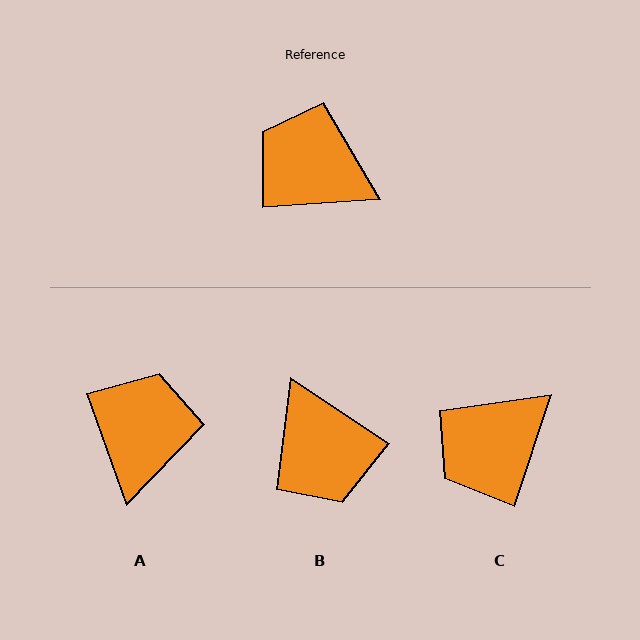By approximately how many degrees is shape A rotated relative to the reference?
Approximately 74 degrees clockwise.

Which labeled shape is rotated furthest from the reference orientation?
B, about 143 degrees away.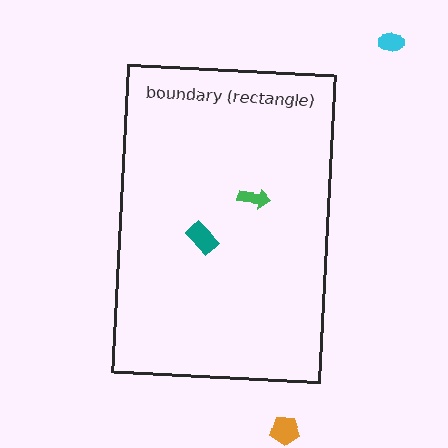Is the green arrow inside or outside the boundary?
Inside.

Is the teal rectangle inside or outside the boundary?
Inside.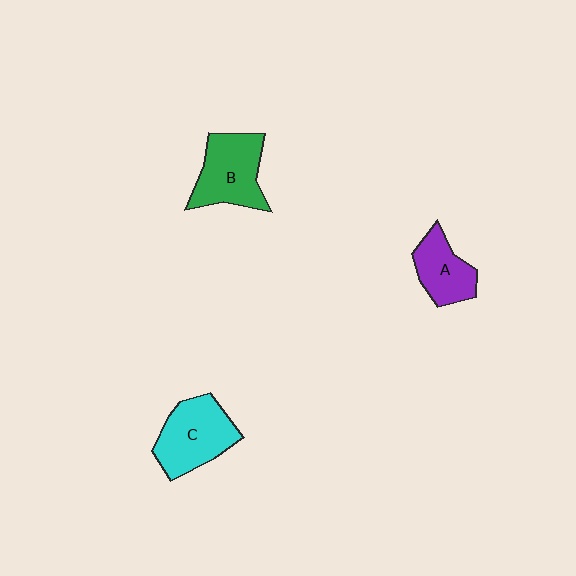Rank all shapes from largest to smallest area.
From largest to smallest: C (cyan), B (green), A (purple).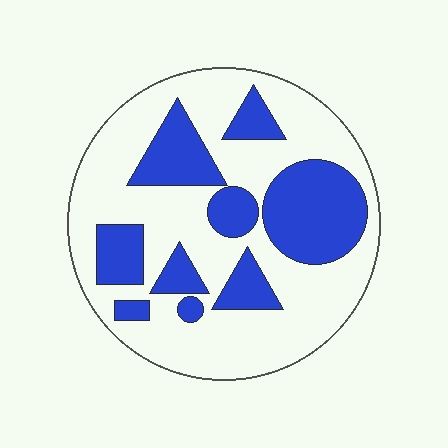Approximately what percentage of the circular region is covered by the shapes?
Approximately 35%.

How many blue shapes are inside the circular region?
9.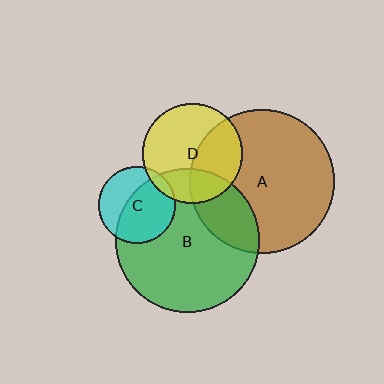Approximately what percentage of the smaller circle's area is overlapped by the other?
Approximately 25%.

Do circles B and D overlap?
Yes.